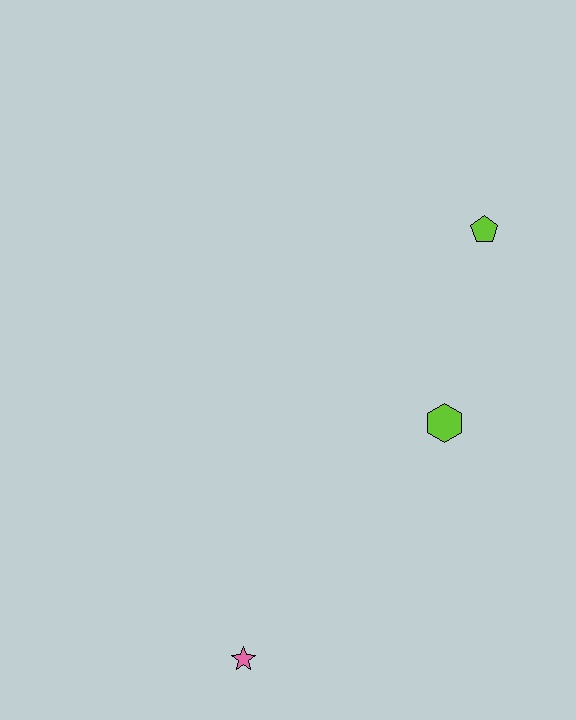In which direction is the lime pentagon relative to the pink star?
The lime pentagon is above the pink star.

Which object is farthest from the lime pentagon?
The pink star is farthest from the lime pentagon.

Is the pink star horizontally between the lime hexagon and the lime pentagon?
No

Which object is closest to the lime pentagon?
The lime hexagon is closest to the lime pentagon.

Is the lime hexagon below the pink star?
No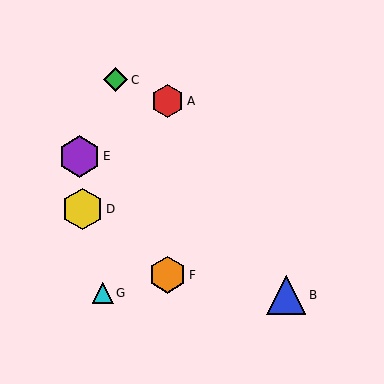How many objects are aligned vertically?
2 objects (A, F) are aligned vertically.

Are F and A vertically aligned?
Yes, both are at x≈168.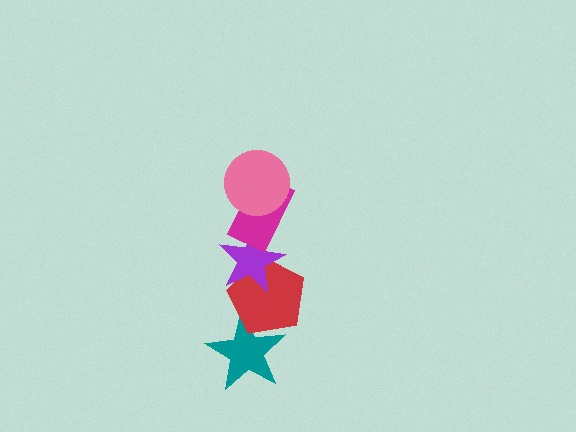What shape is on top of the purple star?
The magenta rectangle is on top of the purple star.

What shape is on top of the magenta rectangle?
The pink circle is on top of the magenta rectangle.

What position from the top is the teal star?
The teal star is 5th from the top.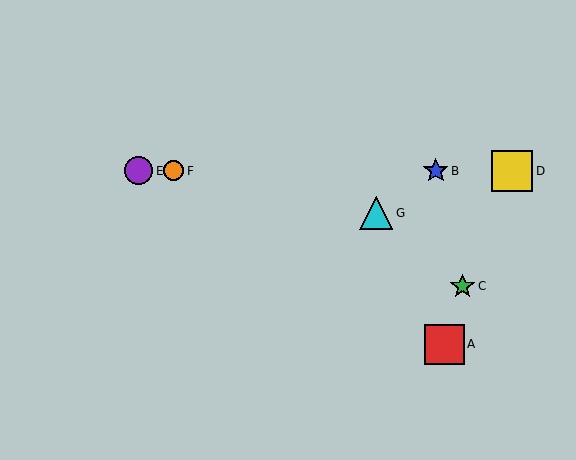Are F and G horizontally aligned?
No, F is at y≈171 and G is at y≈213.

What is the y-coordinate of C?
Object C is at y≈286.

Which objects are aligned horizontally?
Objects B, D, E, F are aligned horizontally.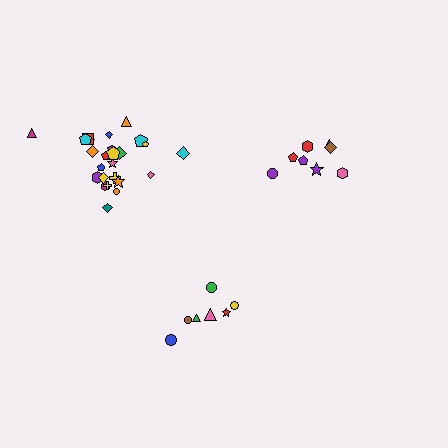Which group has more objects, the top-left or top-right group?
The top-left group.